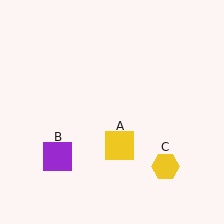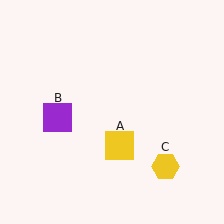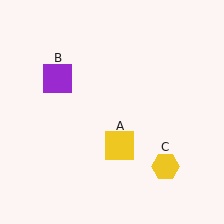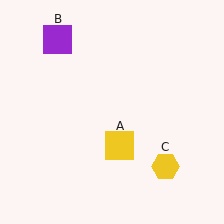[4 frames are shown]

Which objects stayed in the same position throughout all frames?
Yellow square (object A) and yellow hexagon (object C) remained stationary.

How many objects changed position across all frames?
1 object changed position: purple square (object B).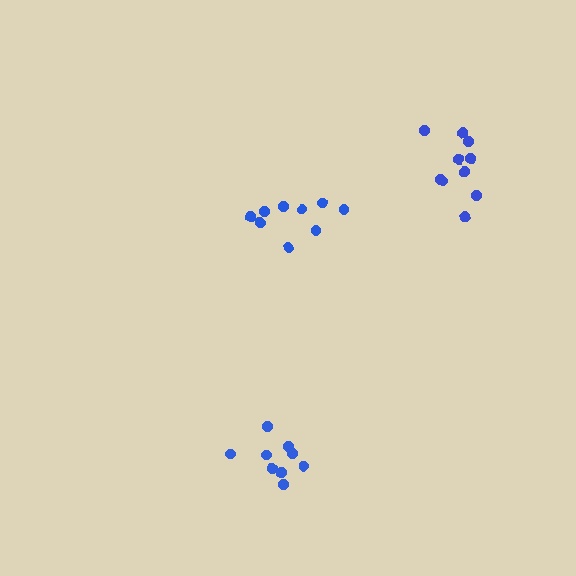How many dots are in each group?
Group 1: 10 dots, Group 2: 9 dots, Group 3: 9 dots (28 total).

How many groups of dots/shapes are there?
There are 3 groups.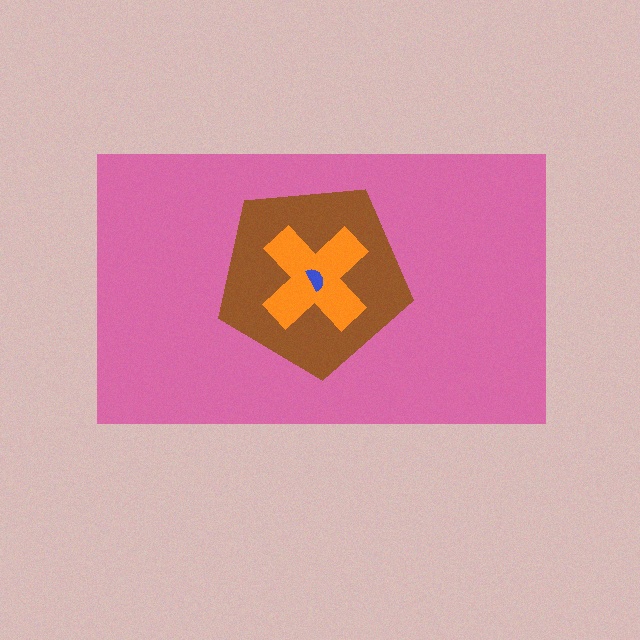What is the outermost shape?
The pink rectangle.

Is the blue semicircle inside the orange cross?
Yes.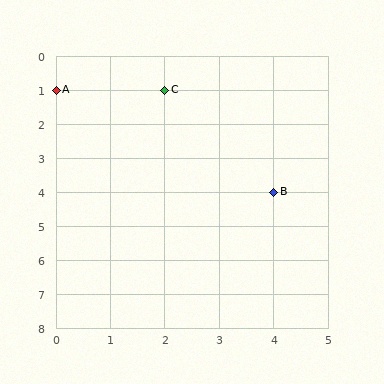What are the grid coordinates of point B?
Point B is at grid coordinates (4, 4).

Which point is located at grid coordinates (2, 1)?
Point C is at (2, 1).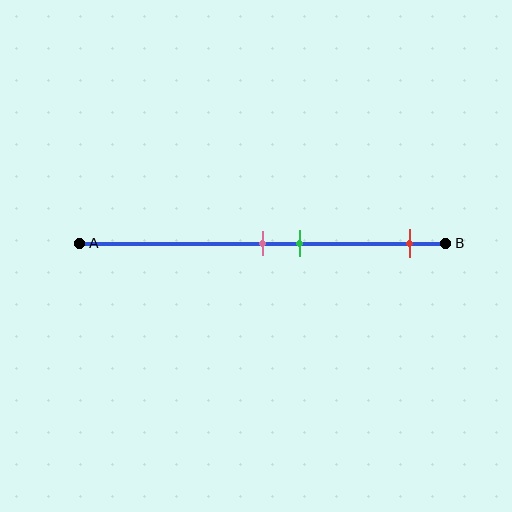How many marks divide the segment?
There are 3 marks dividing the segment.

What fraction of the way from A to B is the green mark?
The green mark is approximately 60% (0.6) of the way from A to B.